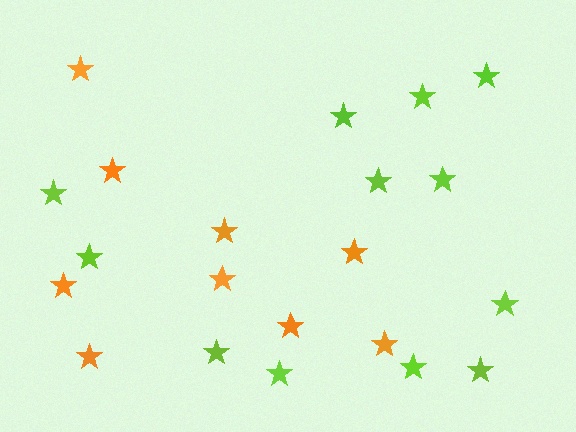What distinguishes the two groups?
There are 2 groups: one group of lime stars (12) and one group of orange stars (9).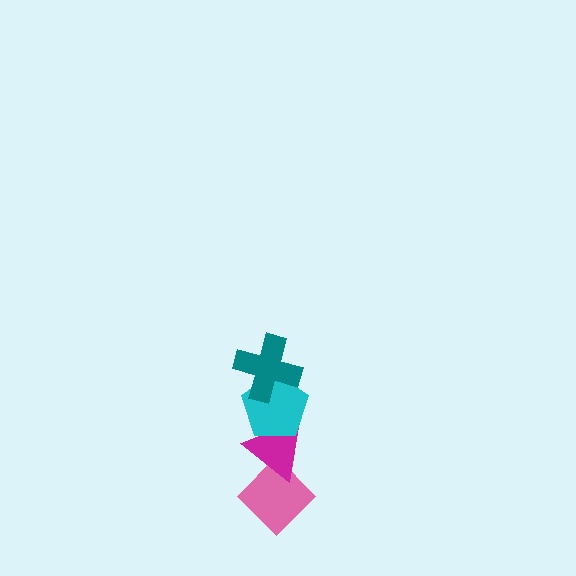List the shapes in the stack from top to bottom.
From top to bottom: the teal cross, the cyan pentagon, the magenta triangle, the pink diamond.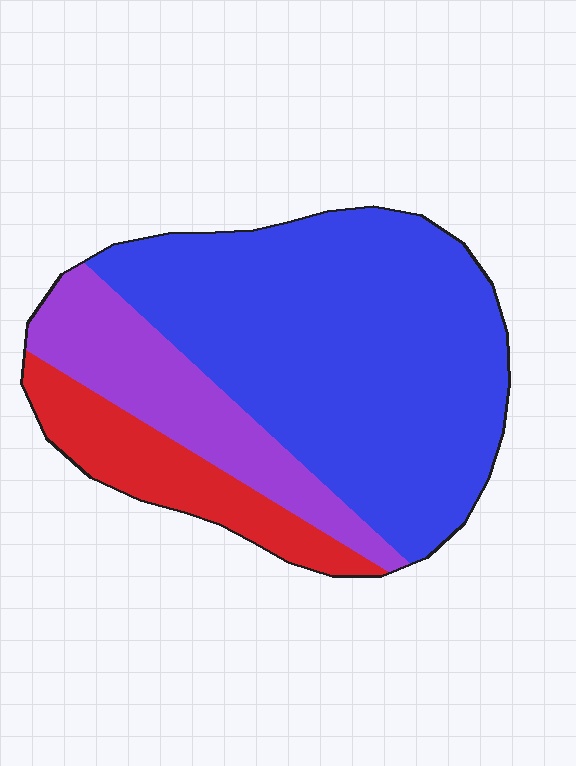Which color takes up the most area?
Blue, at roughly 65%.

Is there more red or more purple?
Purple.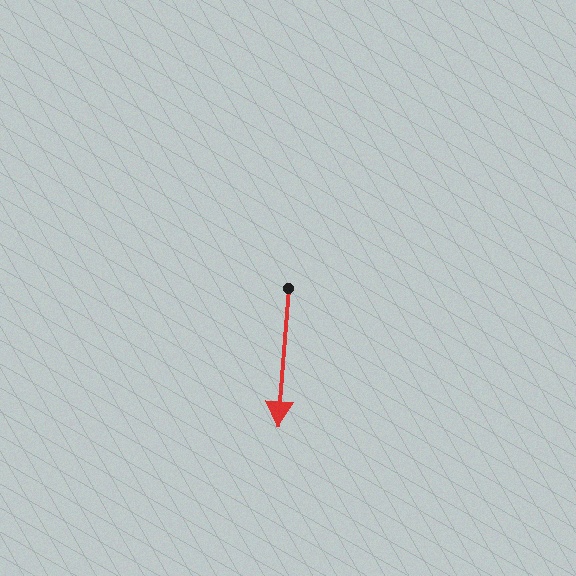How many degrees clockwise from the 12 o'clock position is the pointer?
Approximately 184 degrees.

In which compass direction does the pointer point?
South.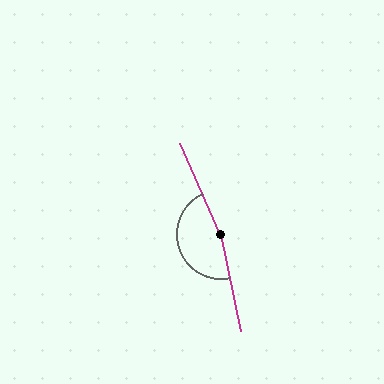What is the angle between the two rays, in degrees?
Approximately 167 degrees.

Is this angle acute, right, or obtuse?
It is obtuse.